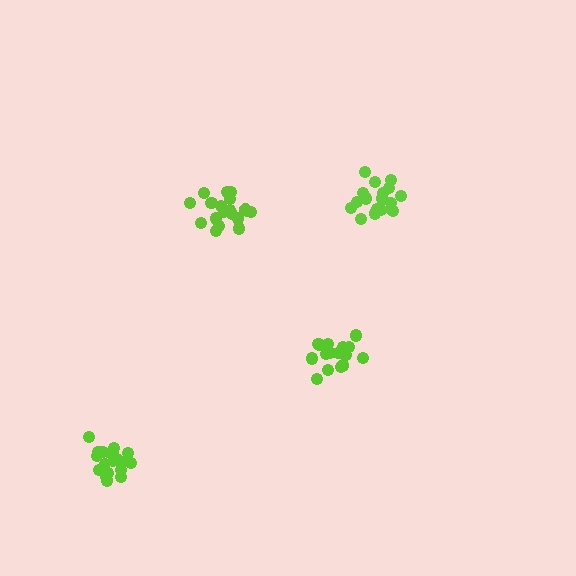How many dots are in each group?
Group 1: 19 dots, Group 2: 17 dots, Group 3: 19 dots, Group 4: 20 dots (75 total).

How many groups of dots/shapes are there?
There are 4 groups.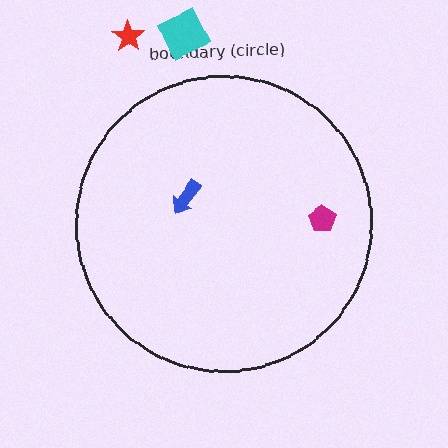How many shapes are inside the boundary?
2 inside, 2 outside.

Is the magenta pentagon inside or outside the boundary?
Inside.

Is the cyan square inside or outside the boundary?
Outside.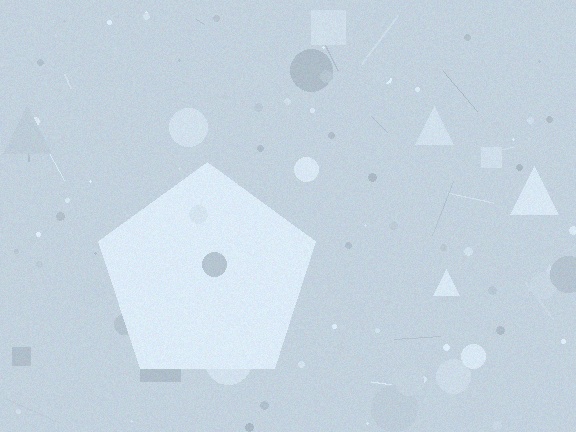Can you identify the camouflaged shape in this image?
The camouflaged shape is a pentagon.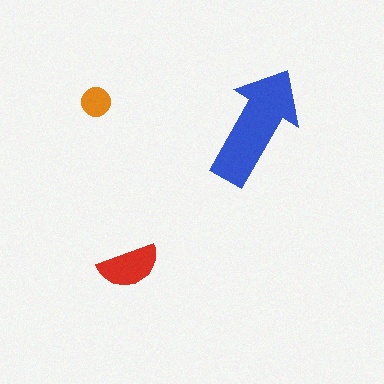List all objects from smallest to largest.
The orange circle, the red semicircle, the blue arrow.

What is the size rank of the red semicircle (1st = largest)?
2nd.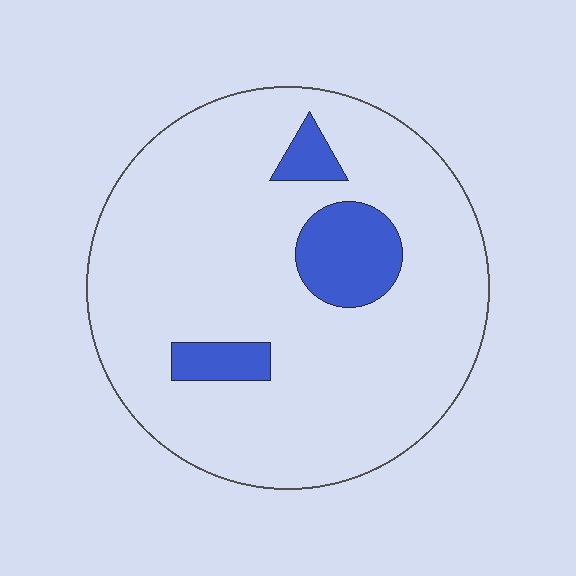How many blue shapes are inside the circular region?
3.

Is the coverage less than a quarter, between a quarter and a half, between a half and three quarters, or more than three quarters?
Less than a quarter.